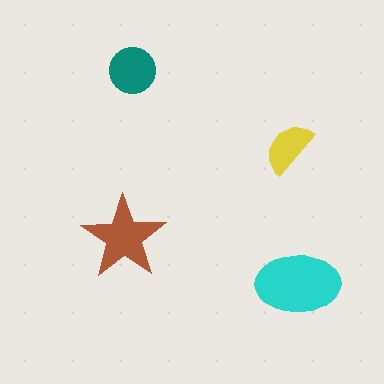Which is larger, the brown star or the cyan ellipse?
The cyan ellipse.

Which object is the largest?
The cyan ellipse.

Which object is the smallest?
The yellow semicircle.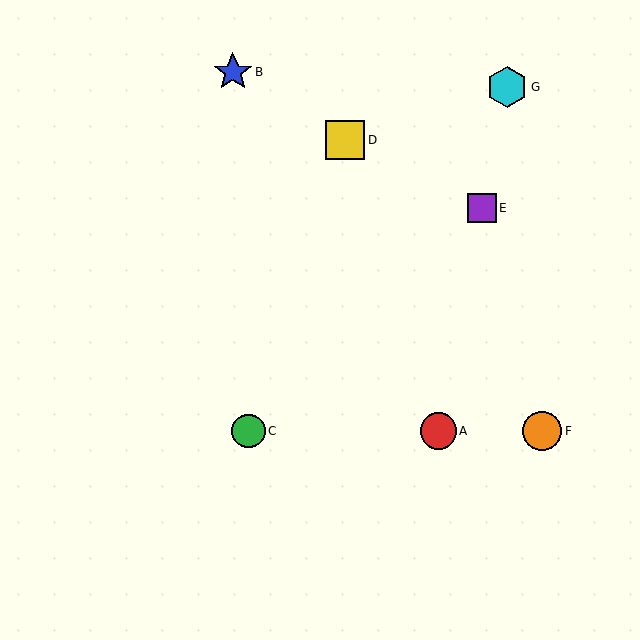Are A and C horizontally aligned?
Yes, both are at y≈431.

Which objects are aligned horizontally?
Objects A, C, F are aligned horizontally.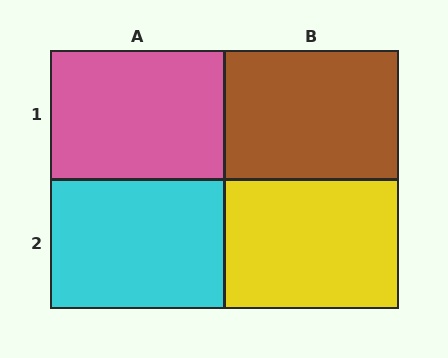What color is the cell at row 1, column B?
Brown.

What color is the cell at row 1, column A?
Pink.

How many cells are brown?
1 cell is brown.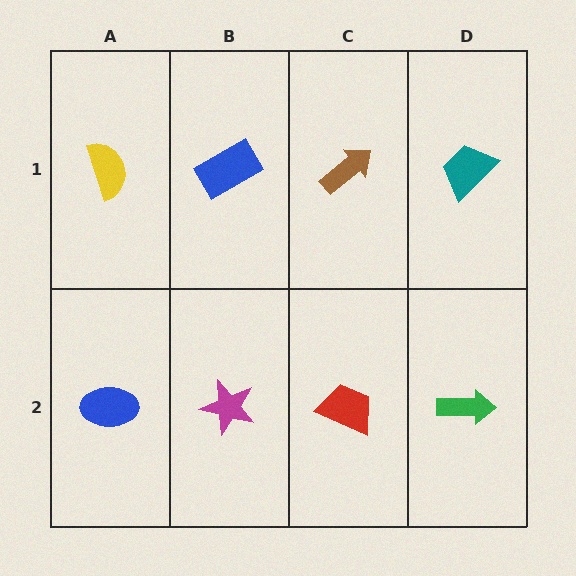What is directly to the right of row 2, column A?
A magenta star.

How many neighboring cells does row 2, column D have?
2.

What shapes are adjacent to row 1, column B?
A magenta star (row 2, column B), a yellow semicircle (row 1, column A), a brown arrow (row 1, column C).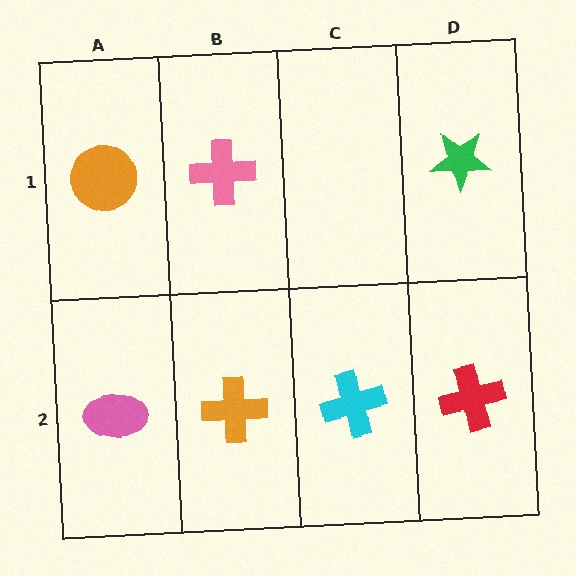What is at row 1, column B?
A pink cross.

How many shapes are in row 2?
4 shapes.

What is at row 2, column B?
An orange cross.